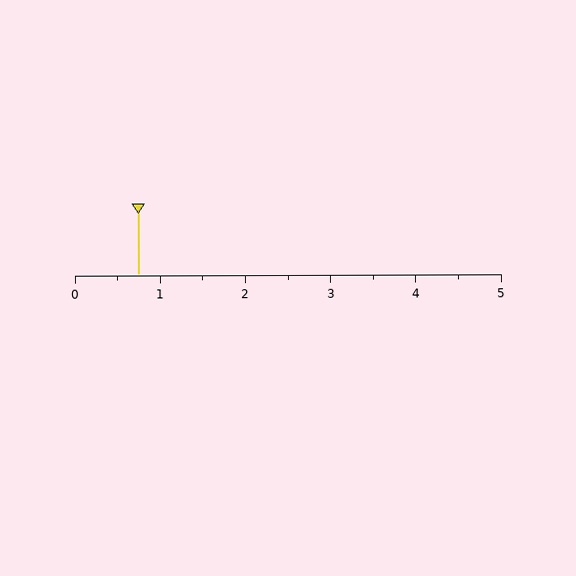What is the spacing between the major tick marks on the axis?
The major ticks are spaced 1 apart.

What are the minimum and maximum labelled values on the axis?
The axis runs from 0 to 5.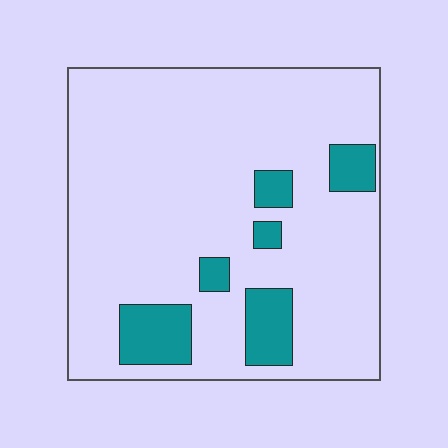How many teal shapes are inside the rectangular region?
6.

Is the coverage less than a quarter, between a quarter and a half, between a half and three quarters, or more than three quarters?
Less than a quarter.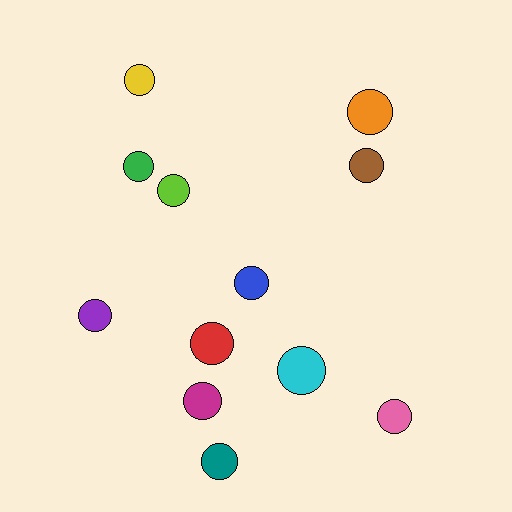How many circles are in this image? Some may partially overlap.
There are 12 circles.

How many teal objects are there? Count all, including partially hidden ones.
There is 1 teal object.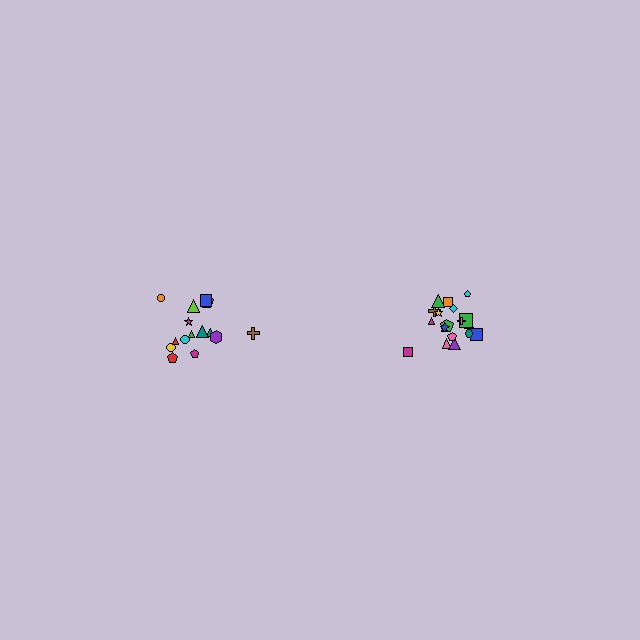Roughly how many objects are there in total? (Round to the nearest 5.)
Roughly 35 objects in total.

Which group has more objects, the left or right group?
The right group.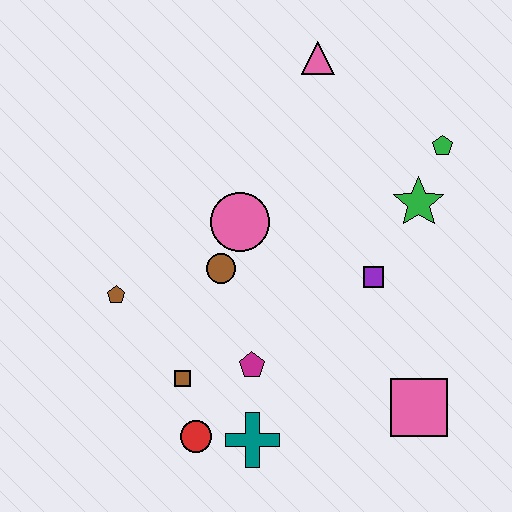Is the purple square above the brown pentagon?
Yes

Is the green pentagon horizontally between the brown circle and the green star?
No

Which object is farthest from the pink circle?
The pink square is farthest from the pink circle.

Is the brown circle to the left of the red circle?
No